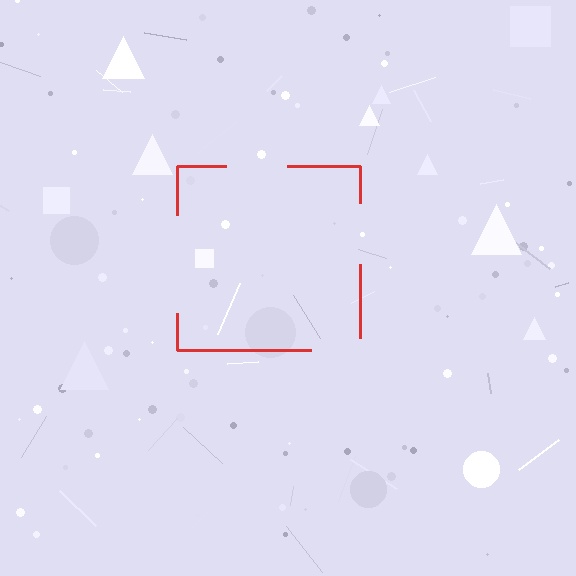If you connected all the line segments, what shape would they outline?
They would outline a square.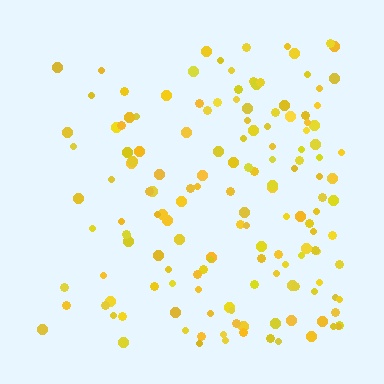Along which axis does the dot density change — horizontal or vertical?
Horizontal.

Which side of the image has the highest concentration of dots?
The right.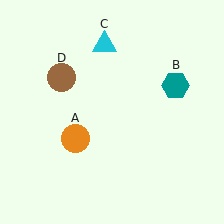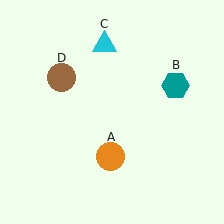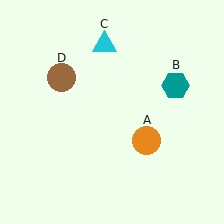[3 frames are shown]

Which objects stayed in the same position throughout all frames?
Teal hexagon (object B) and cyan triangle (object C) and brown circle (object D) remained stationary.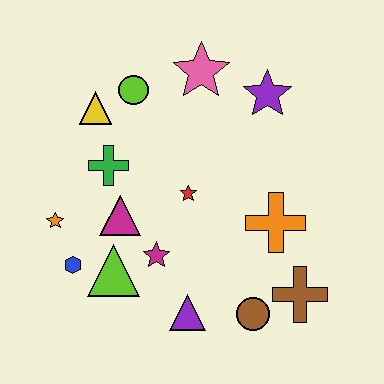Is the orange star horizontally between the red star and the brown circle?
No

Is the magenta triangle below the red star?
Yes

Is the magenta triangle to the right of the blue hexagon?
Yes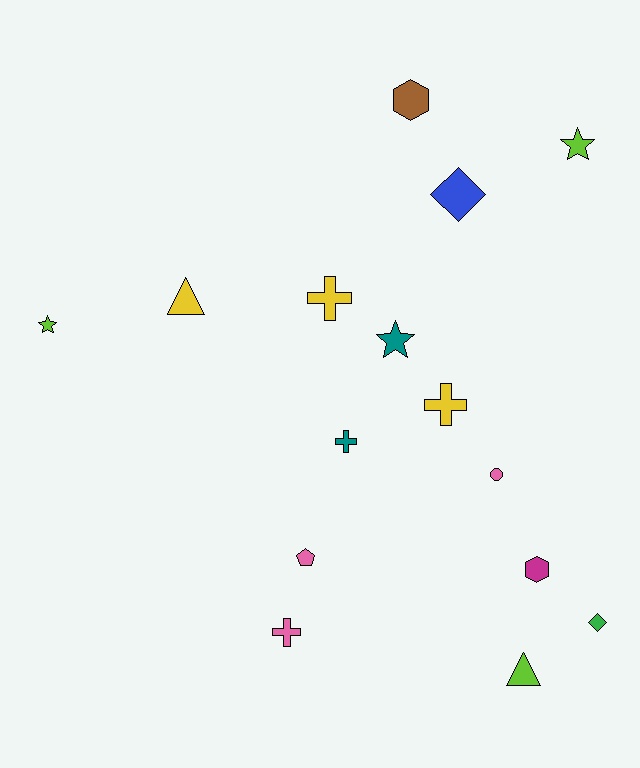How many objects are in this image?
There are 15 objects.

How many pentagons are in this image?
There is 1 pentagon.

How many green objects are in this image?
There is 1 green object.